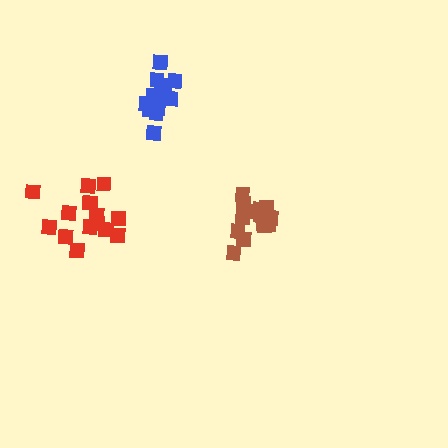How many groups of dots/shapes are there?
There are 3 groups.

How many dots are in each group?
Group 1: 17 dots, Group 2: 15 dots, Group 3: 13 dots (45 total).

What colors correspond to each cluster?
The clusters are colored: brown, red, blue.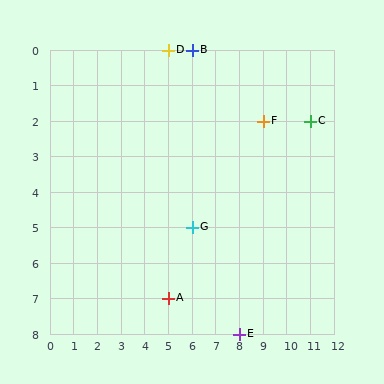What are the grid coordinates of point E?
Point E is at grid coordinates (8, 8).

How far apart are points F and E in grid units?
Points F and E are 1 column and 6 rows apart (about 6.1 grid units diagonally).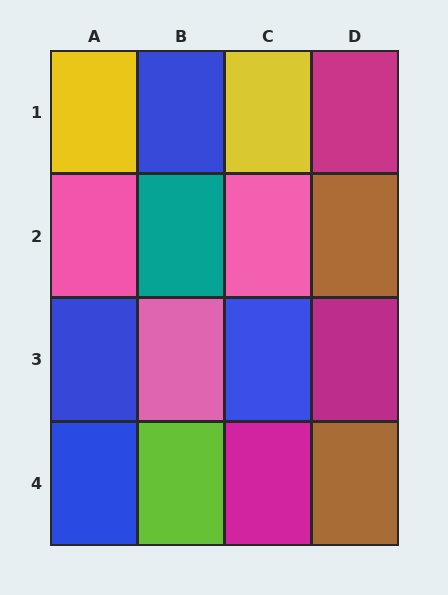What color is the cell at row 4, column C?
Magenta.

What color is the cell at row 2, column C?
Pink.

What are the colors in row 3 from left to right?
Blue, pink, blue, magenta.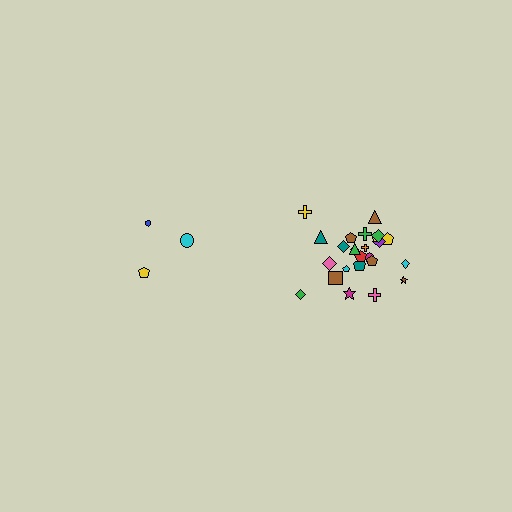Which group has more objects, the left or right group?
The right group.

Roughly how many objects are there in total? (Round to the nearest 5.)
Roughly 30 objects in total.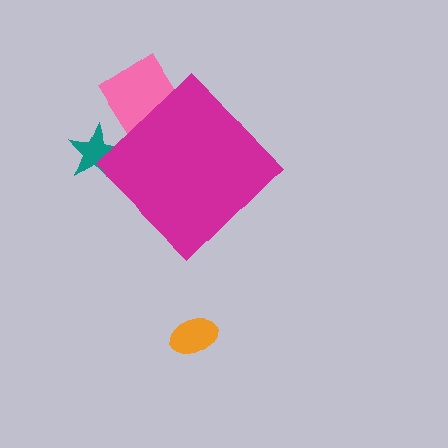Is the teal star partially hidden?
Yes, the teal star is partially hidden behind the magenta diamond.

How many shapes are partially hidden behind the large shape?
2 shapes are partially hidden.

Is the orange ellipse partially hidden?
No, the orange ellipse is fully visible.